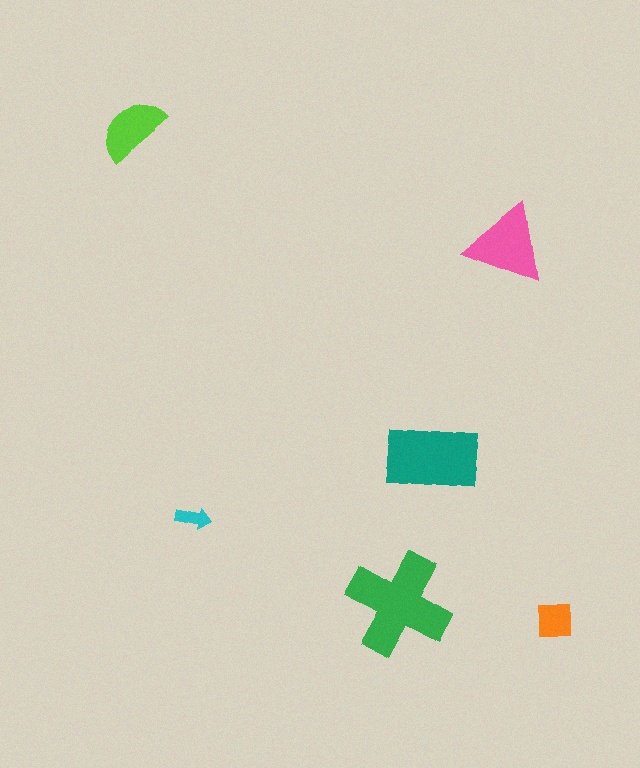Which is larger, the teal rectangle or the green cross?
The green cross.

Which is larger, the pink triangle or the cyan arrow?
The pink triangle.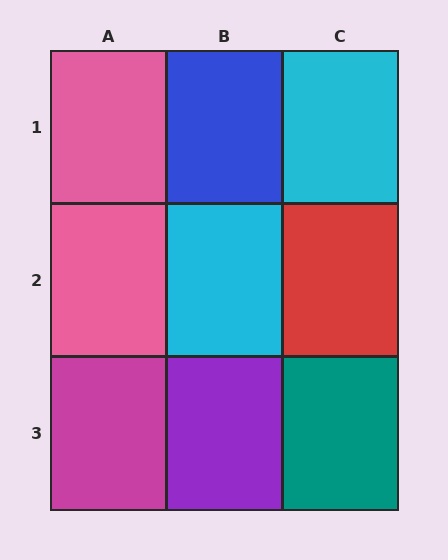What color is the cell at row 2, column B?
Cyan.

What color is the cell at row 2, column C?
Red.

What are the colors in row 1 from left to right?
Pink, blue, cyan.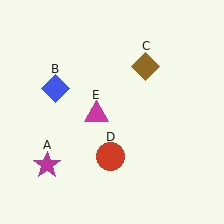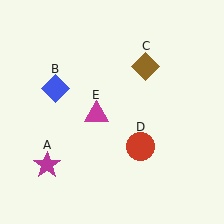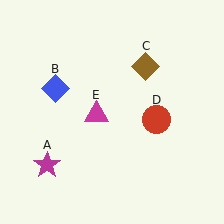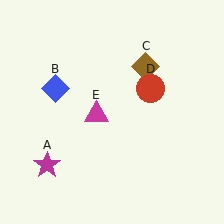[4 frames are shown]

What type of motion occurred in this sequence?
The red circle (object D) rotated counterclockwise around the center of the scene.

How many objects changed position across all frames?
1 object changed position: red circle (object D).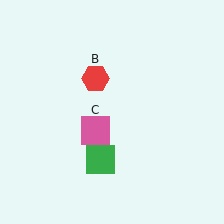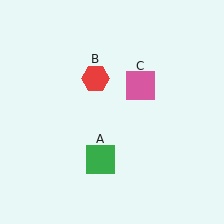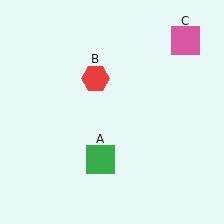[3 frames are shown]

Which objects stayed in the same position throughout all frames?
Green square (object A) and red hexagon (object B) remained stationary.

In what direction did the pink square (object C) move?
The pink square (object C) moved up and to the right.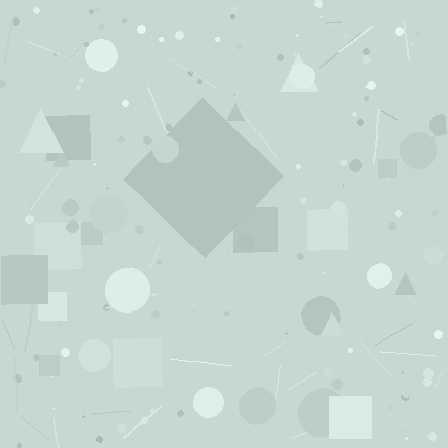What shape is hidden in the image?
A diamond is hidden in the image.